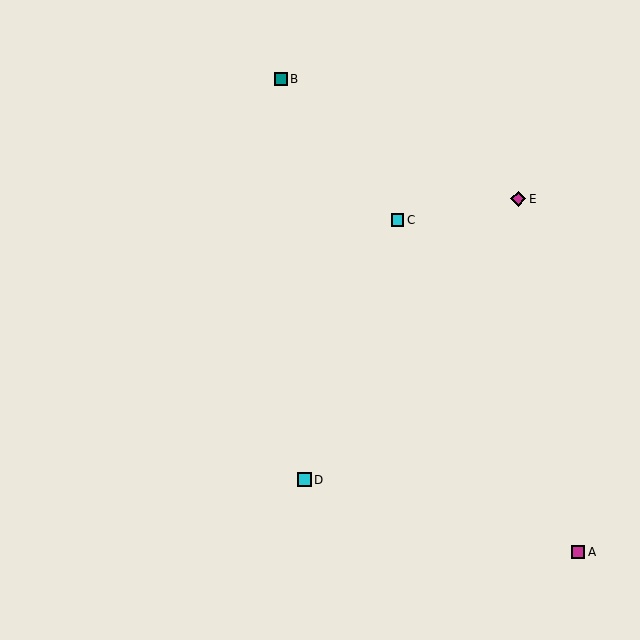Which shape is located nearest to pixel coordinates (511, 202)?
The magenta diamond (labeled E) at (518, 199) is nearest to that location.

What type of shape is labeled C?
Shape C is a cyan square.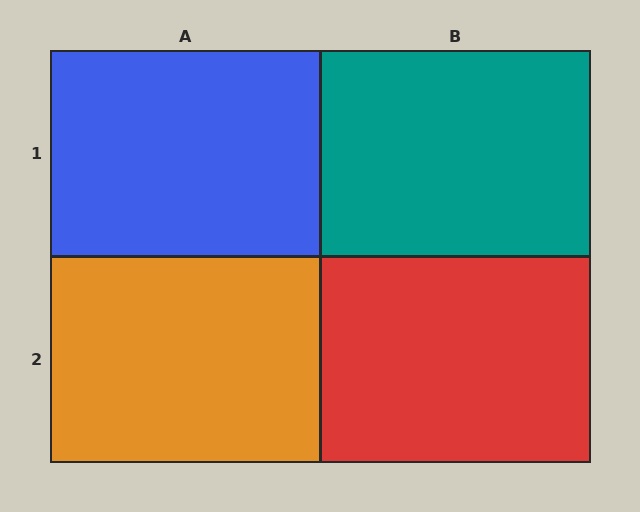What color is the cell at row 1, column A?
Blue.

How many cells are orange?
1 cell is orange.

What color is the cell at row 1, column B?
Teal.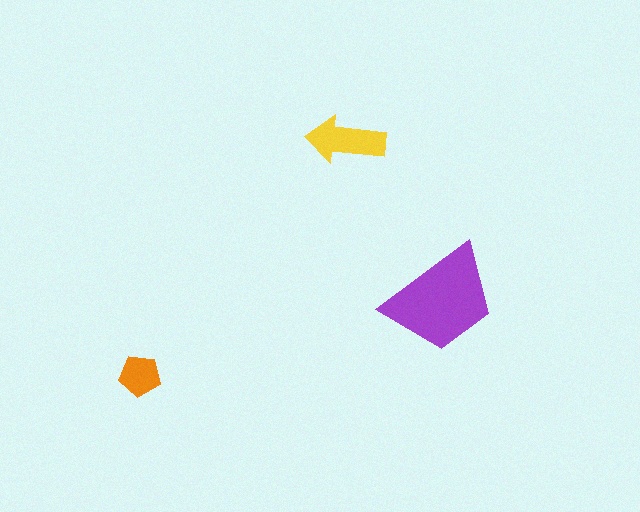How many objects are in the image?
There are 3 objects in the image.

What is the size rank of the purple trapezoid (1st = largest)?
1st.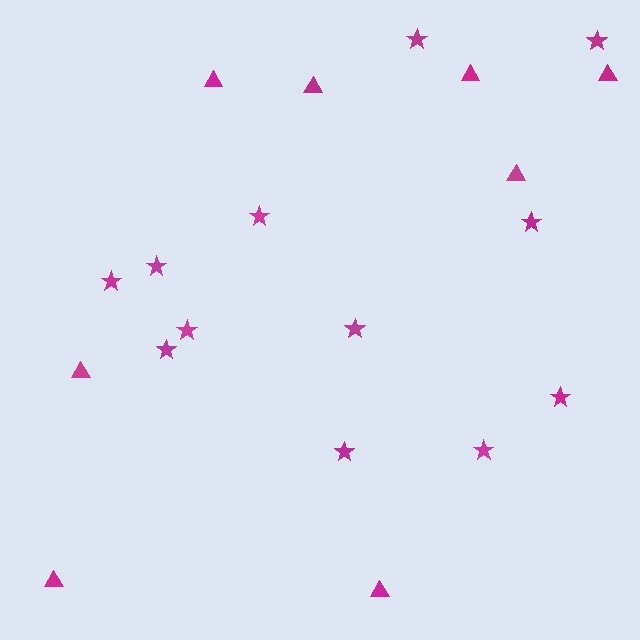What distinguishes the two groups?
There are 2 groups: one group of stars (12) and one group of triangles (8).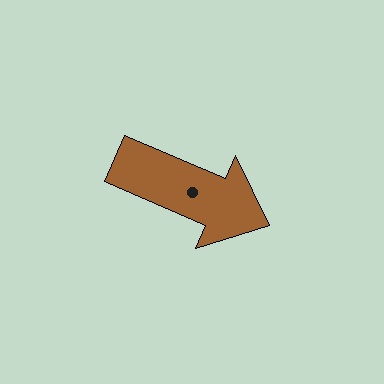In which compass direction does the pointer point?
Southeast.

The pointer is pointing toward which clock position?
Roughly 4 o'clock.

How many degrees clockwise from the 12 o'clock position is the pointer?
Approximately 113 degrees.